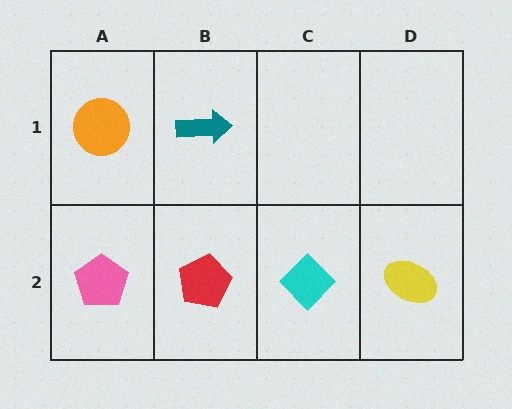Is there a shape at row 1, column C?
No, that cell is empty.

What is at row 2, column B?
A red pentagon.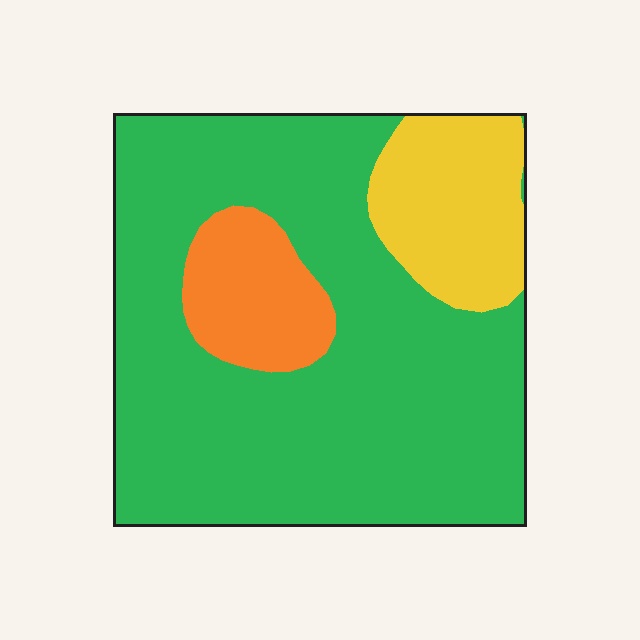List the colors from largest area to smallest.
From largest to smallest: green, yellow, orange.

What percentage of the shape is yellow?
Yellow covers roughly 15% of the shape.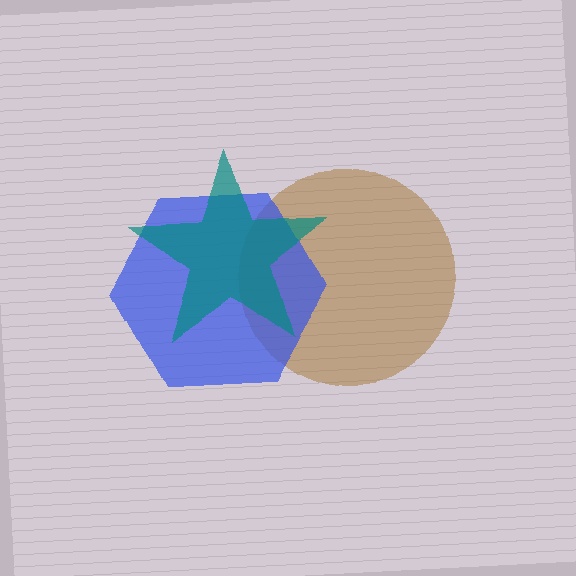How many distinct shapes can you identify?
There are 3 distinct shapes: a brown circle, a blue hexagon, a teal star.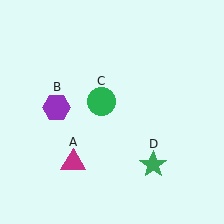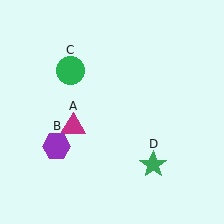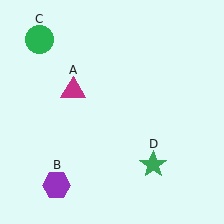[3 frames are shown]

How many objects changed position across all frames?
3 objects changed position: magenta triangle (object A), purple hexagon (object B), green circle (object C).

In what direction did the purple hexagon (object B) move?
The purple hexagon (object B) moved down.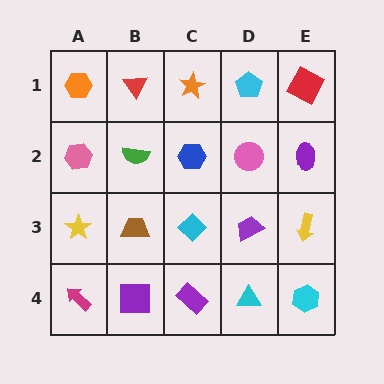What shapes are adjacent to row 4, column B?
A brown trapezoid (row 3, column B), a magenta arrow (row 4, column A), a purple rectangle (row 4, column C).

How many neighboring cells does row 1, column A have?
2.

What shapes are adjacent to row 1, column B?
A green semicircle (row 2, column B), an orange hexagon (row 1, column A), an orange star (row 1, column C).